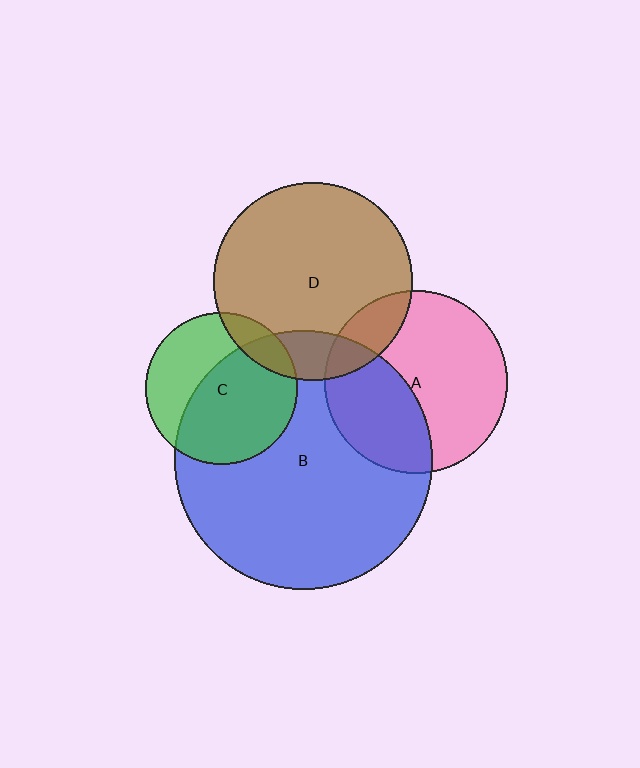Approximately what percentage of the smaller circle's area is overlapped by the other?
Approximately 15%.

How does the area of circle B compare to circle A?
Approximately 2.0 times.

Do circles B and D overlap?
Yes.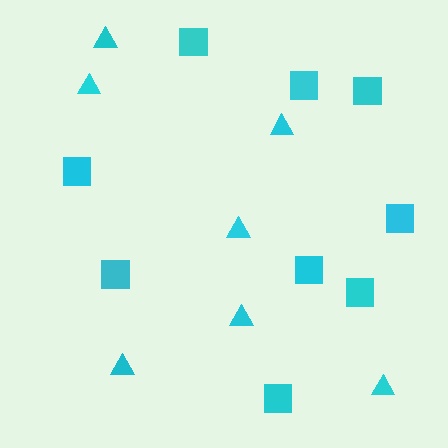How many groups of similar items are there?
There are 2 groups: one group of squares (9) and one group of triangles (7).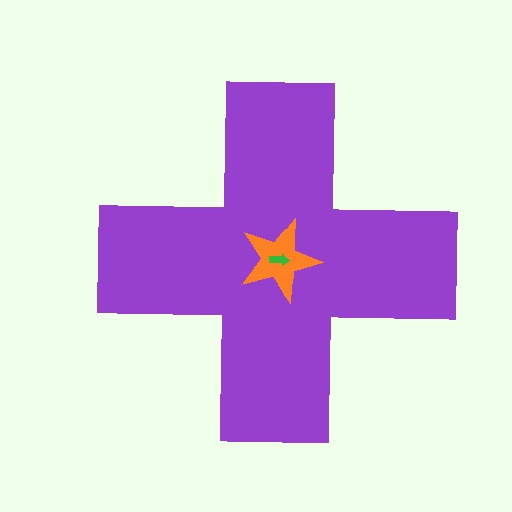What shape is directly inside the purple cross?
The orange star.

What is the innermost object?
The green arrow.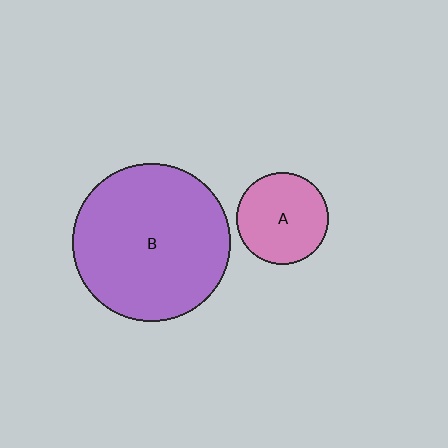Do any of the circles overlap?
No, none of the circles overlap.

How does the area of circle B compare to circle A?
Approximately 2.9 times.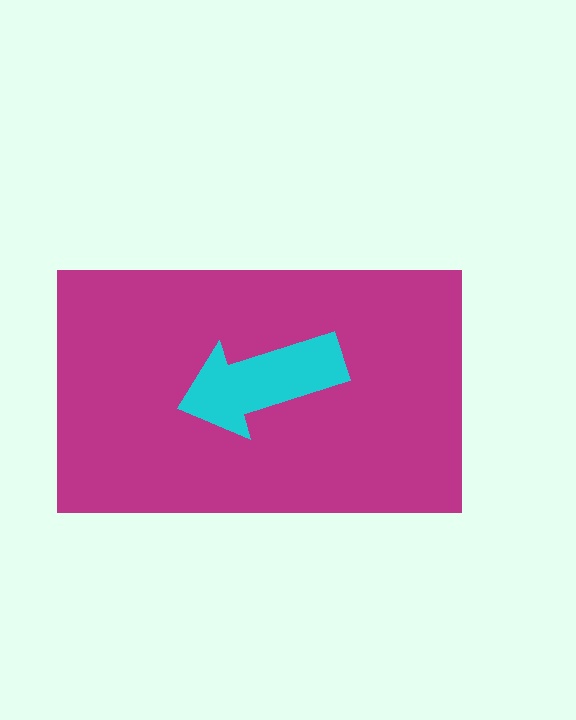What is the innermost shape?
The cyan arrow.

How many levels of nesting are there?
2.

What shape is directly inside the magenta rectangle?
The cyan arrow.